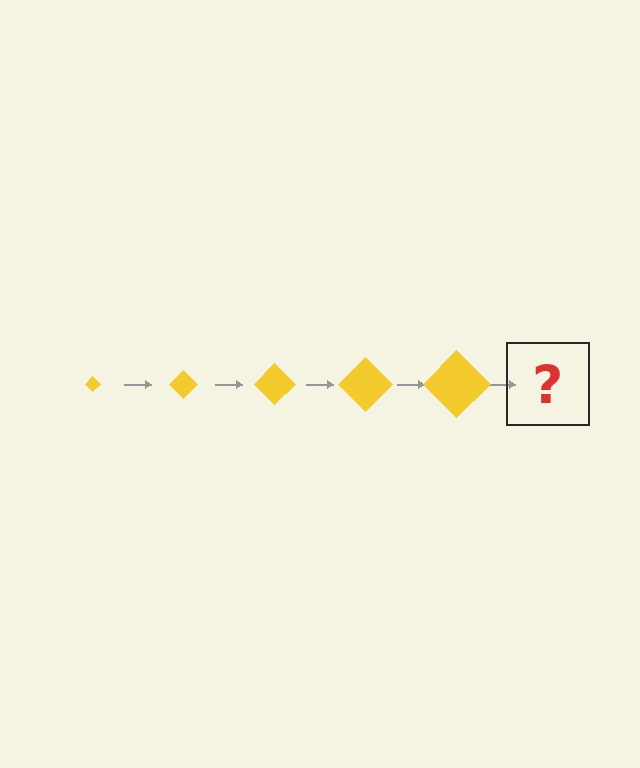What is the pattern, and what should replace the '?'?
The pattern is that the diamond gets progressively larger each step. The '?' should be a yellow diamond, larger than the previous one.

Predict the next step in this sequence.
The next step is a yellow diamond, larger than the previous one.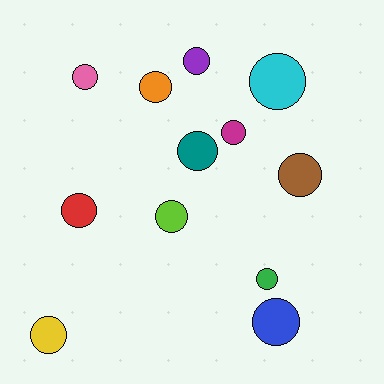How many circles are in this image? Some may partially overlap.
There are 12 circles.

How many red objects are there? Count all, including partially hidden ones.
There is 1 red object.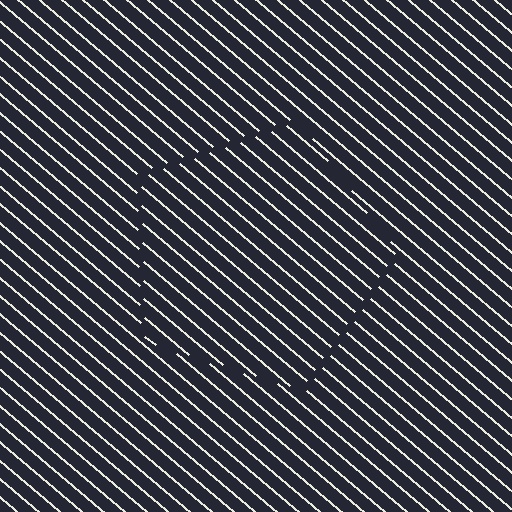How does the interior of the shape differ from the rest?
The interior of the shape contains the same grating, shifted by half a period — the contour is defined by the phase discontinuity where line-ends from the inner and outer gratings abut.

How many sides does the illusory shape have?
5 sides — the line-ends trace a pentagon.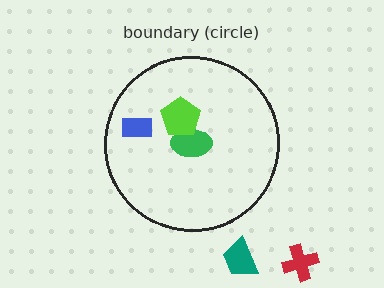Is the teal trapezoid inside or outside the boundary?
Outside.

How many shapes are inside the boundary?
3 inside, 2 outside.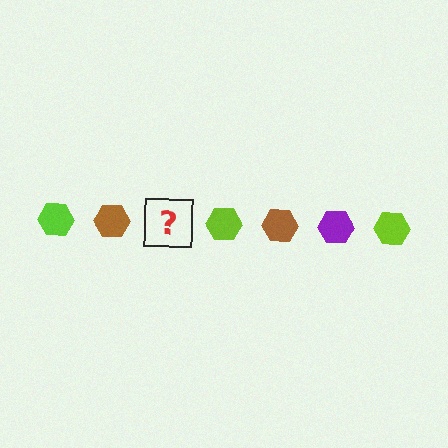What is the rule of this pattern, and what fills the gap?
The rule is that the pattern cycles through lime, brown, purple hexagons. The gap should be filled with a purple hexagon.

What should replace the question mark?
The question mark should be replaced with a purple hexagon.